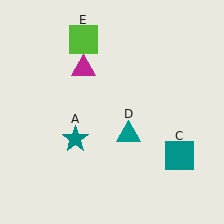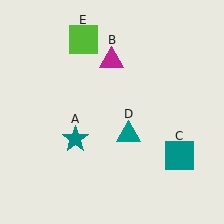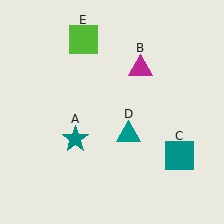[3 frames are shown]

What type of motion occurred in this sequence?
The magenta triangle (object B) rotated clockwise around the center of the scene.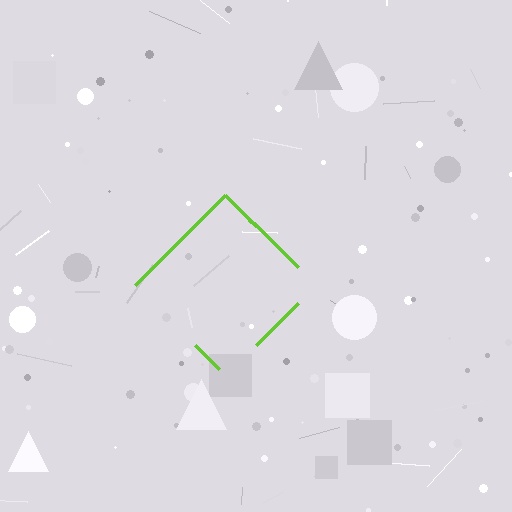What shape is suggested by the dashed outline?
The dashed outline suggests a diamond.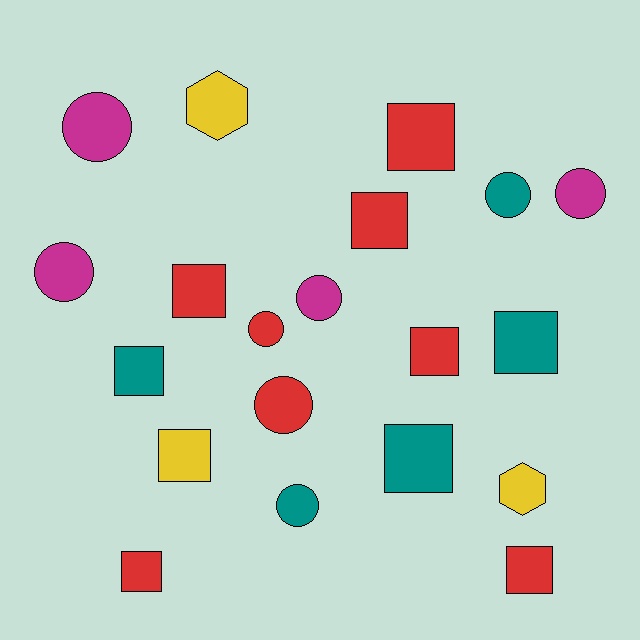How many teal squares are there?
There are 3 teal squares.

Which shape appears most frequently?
Square, with 10 objects.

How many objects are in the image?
There are 20 objects.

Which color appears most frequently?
Red, with 8 objects.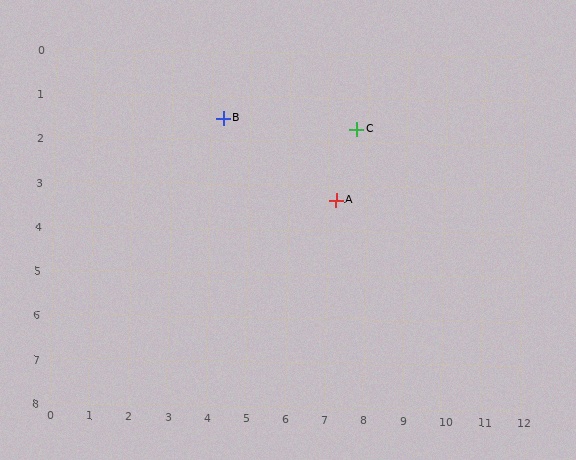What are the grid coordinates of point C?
Point C is at approximately (7.7, 1.7).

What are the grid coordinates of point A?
Point A is at approximately (7.2, 3.3).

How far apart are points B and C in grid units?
Points B and C are about 3.4 grid units apart.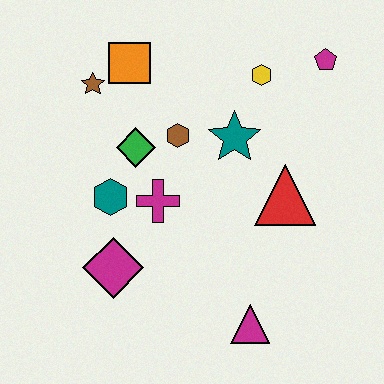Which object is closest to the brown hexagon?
The green diamond is closest to the brown hexagon.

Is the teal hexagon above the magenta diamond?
Yes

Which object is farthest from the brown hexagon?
The magenta triangle is farthest from the brown hexagon.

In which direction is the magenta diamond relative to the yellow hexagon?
The magenta diamond is below the yellow hexagon.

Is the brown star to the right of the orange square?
No